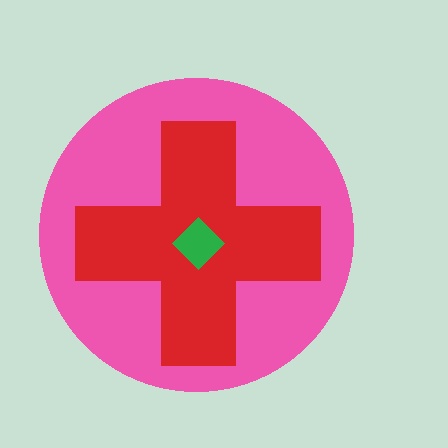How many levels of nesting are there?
3.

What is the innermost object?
The green diamond.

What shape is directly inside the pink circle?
The red cross.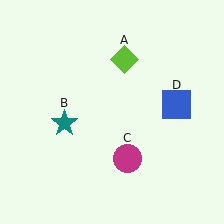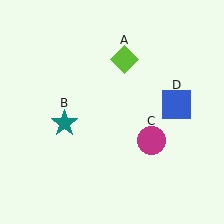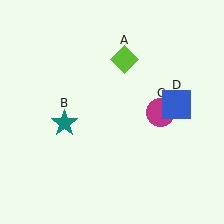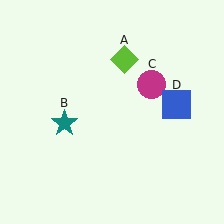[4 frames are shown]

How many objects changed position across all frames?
1 object changed position: magenta circle (object C).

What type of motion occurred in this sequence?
The magenta circle (object C) rotated counterclockwise around the center of the scene.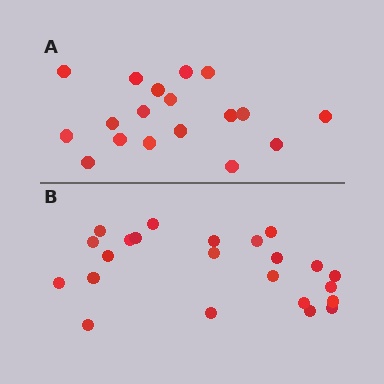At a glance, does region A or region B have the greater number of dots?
Region B (the bottom region) has more dots.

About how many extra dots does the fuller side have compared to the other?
Region B has about 5 more dots than region A.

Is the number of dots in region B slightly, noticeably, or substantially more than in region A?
Region B has noticeably more, but not dramatically so. The ratio is roughly 1.3 to 1.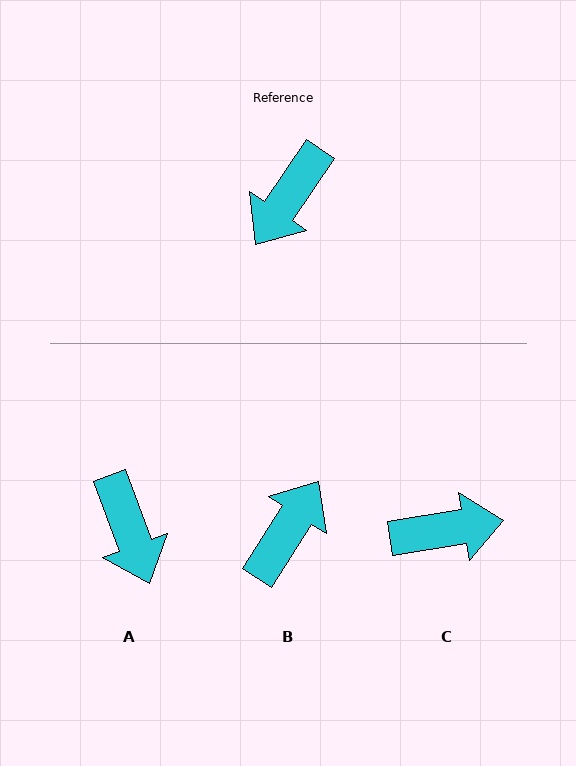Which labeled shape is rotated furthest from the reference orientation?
B, about 178 degrees away.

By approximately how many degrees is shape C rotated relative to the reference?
Approximately 133 degrees counter-clockwise.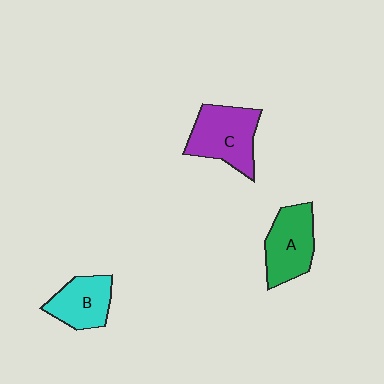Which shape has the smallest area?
Shape B (cyan).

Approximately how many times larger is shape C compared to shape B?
Approximately 1.4 times.